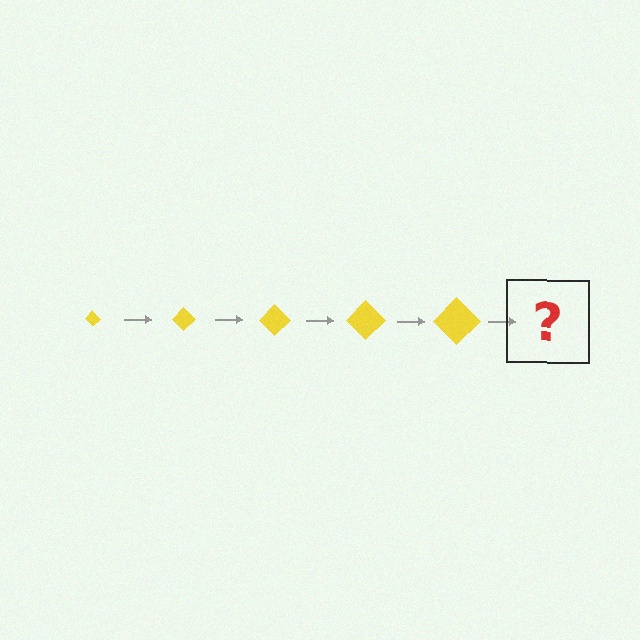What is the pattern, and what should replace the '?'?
The pattern is that the diamond gets progressively larger each step. The '?' should be a yellow diamond, larger than the previous one.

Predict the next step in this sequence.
The next step is a yellow diamond, larger than the previous one.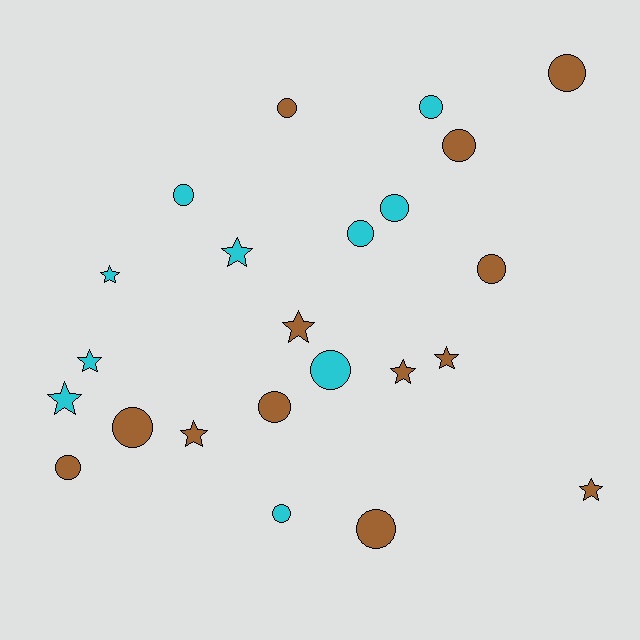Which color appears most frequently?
Brown, with 13 objects.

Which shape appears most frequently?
Circle, with 14 objects.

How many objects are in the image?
There are 23 objects.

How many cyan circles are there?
There are 6 cyan circles.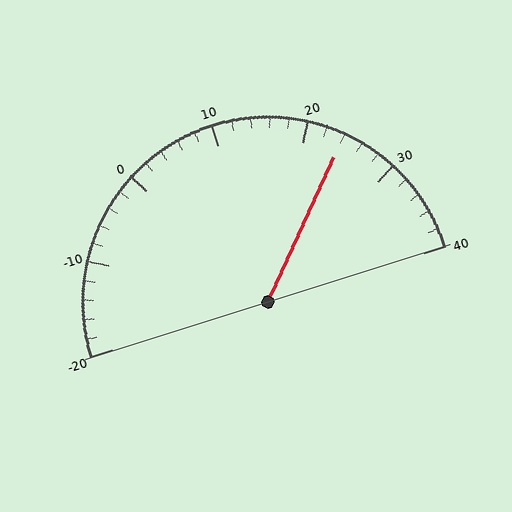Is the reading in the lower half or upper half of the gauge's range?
The reading is in the upper half of the range (-20 to 40).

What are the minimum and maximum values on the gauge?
The gauge ranges from -20 to 40.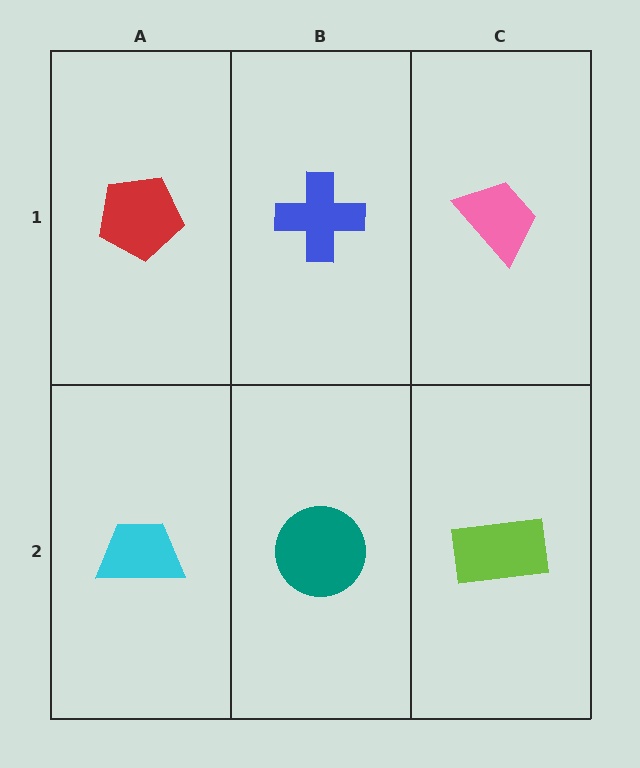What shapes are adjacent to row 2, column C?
A pink trapezoid (row 1, column C), a teal circle (row 2, column B).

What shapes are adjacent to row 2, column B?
A blue cross (row 1, column B), a cyan trapezoid (row 2, column A), a lime rectangle (row 2, column C).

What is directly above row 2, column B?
A blue cross.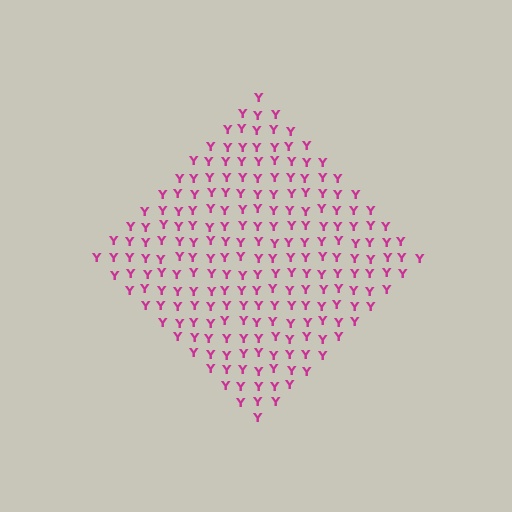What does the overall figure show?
The overall figure shows a diamond.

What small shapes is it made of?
It is made of small letter Y's.